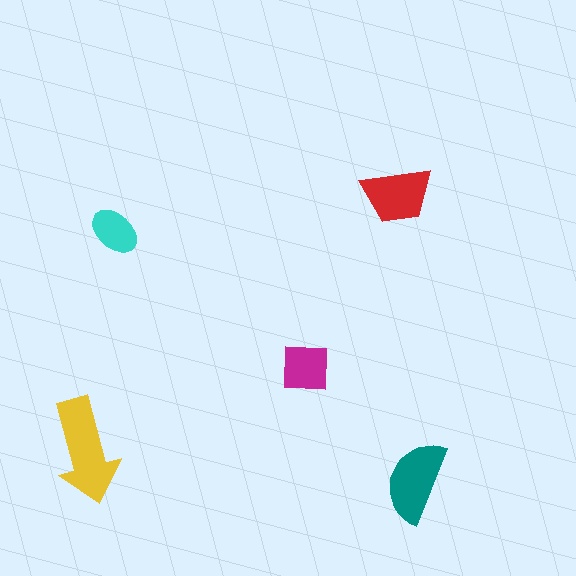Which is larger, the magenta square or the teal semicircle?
The teal semicircle.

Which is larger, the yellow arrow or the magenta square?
The yellow arrow.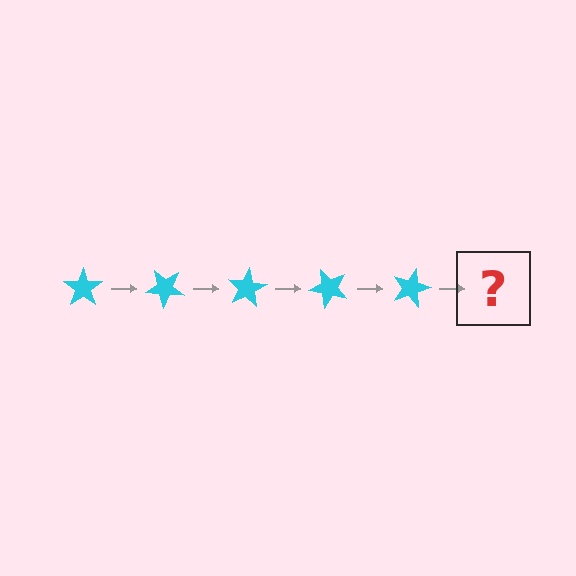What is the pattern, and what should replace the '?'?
The pattern is that the star rotates 40 degrees each step. The '?' should be a cyan star rotated 200 degrees.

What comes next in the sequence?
The next element should be a cyan star rotated 200 degrees.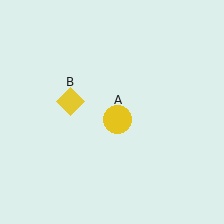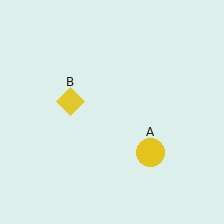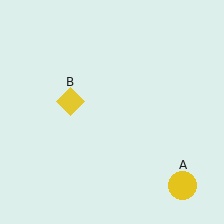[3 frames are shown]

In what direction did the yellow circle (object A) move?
The yellow circle (object A) moved down and to the right.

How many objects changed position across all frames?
1 object changed position: yellow circle (object A).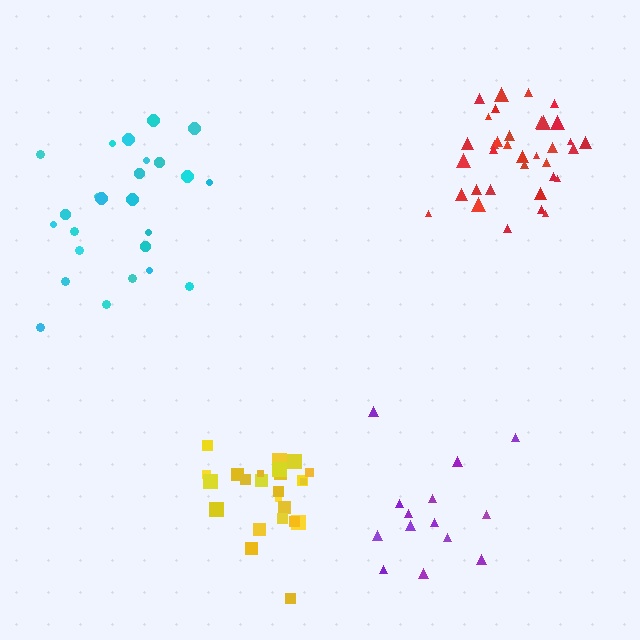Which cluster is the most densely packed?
Red.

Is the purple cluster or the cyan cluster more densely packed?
Cyan.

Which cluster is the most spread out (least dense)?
Purple.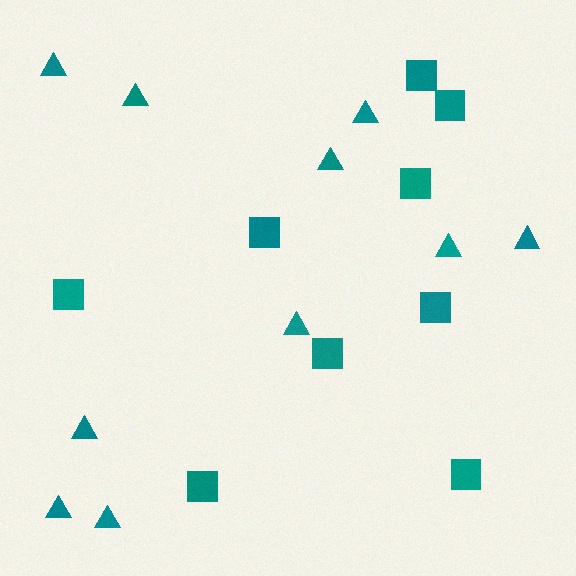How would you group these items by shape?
There are 2 groups: one group of triangles (10) and one group of squares (9).